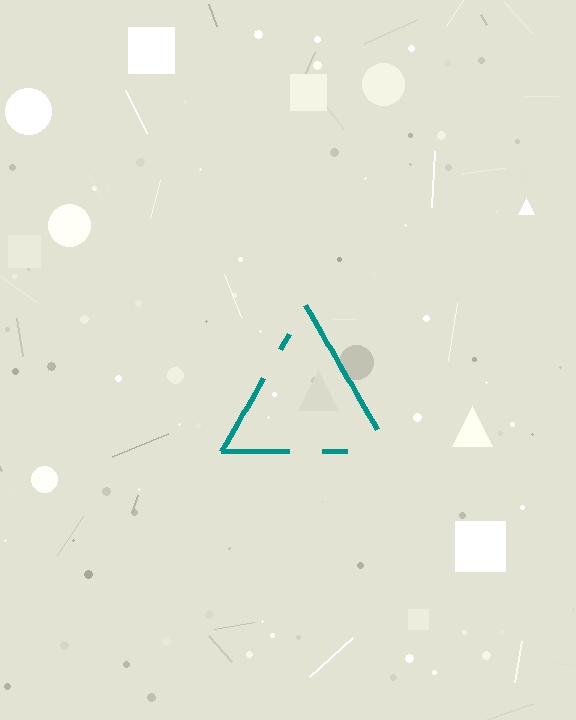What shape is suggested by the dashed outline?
The dashed outline suggests a triangle.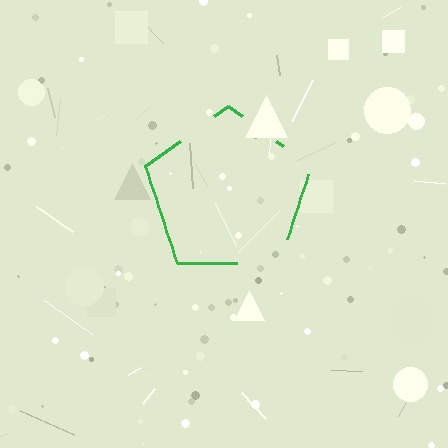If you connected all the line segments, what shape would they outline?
They would outline a pentagon.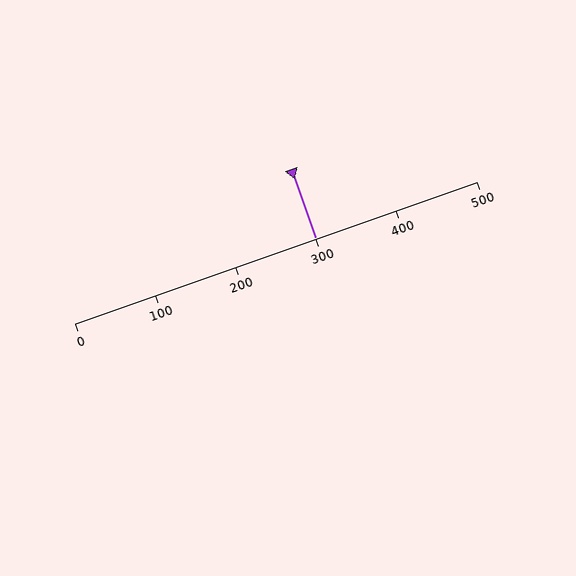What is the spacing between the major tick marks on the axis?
The major ticks are spaced 100 apart.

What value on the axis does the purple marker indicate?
The marker indicates approximately 300.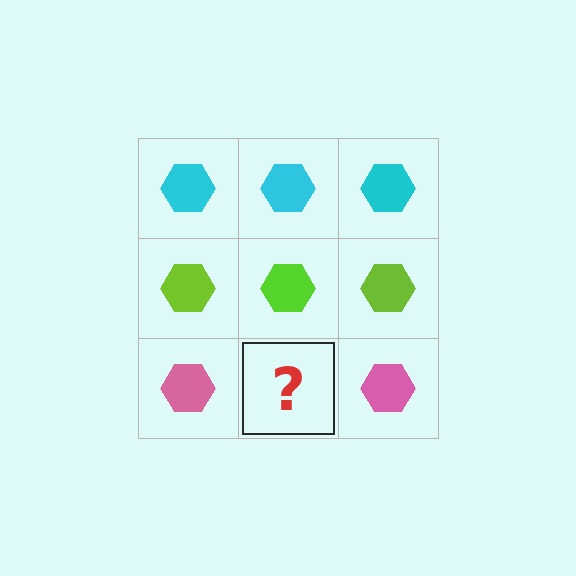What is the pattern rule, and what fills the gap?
The rule is that each row has a consistent color. The gap should be filled with a pink hexagon.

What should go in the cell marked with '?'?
The missing cell should contain a pink hexagon.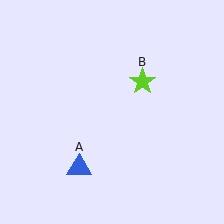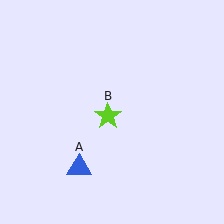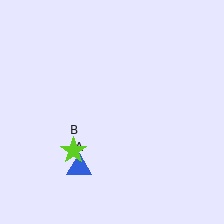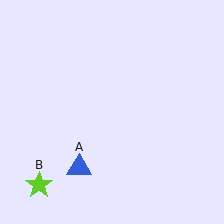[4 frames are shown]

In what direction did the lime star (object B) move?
The lime star (object B) moved down and to the left.